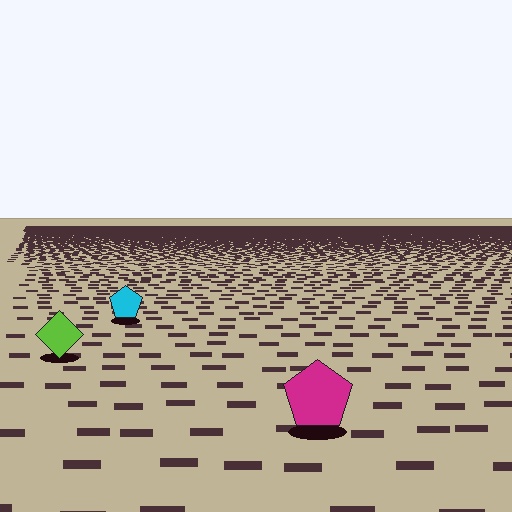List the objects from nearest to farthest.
From nearest to farthest: the magenta pentagon, the lime diamond, the cyan pentagon.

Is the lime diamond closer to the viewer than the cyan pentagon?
Yes. The lime diamond is closer — you can tell from the texture gradient: the ground texture is coarser near it.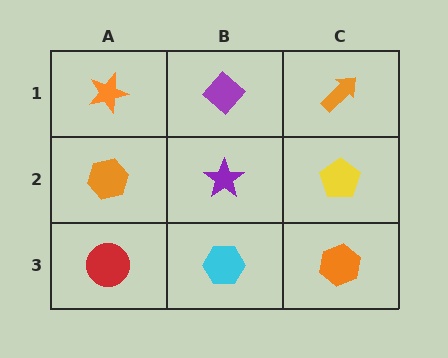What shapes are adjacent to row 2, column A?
An orange star (row 1, column A), a red circle (row 3, column A), a purple star (row 2, column B).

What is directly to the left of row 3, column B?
A red circle.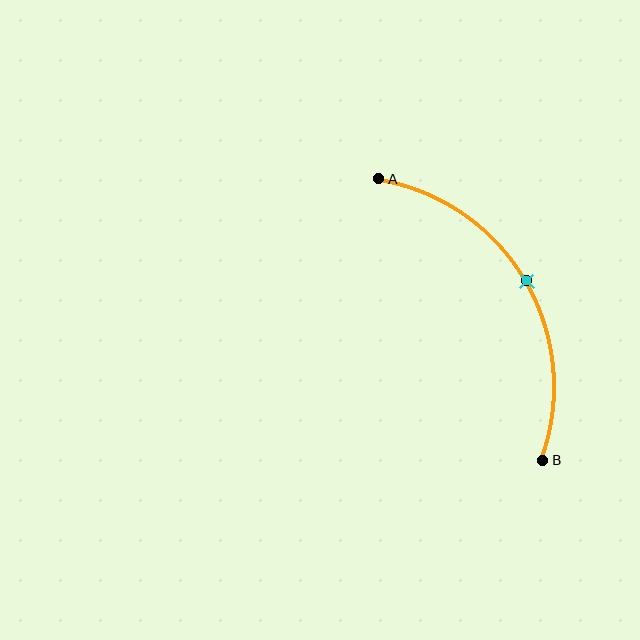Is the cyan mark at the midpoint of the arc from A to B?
Yes. The cyan mark lies on the arc at equal arc-length from both A and B — it is the arc midpoint.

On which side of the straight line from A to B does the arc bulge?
The arc bulges to the right of the straight line connecting A and B.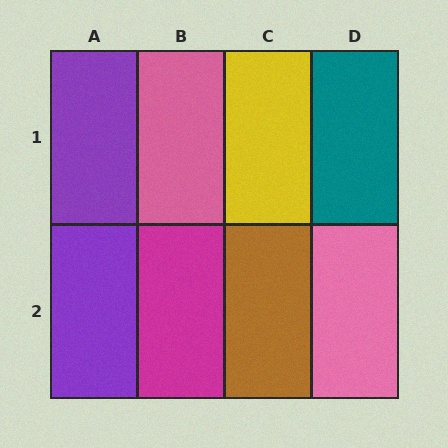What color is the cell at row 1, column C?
Yellow.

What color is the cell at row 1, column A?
Purple.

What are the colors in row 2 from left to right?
Purple, magenta, brown, pink.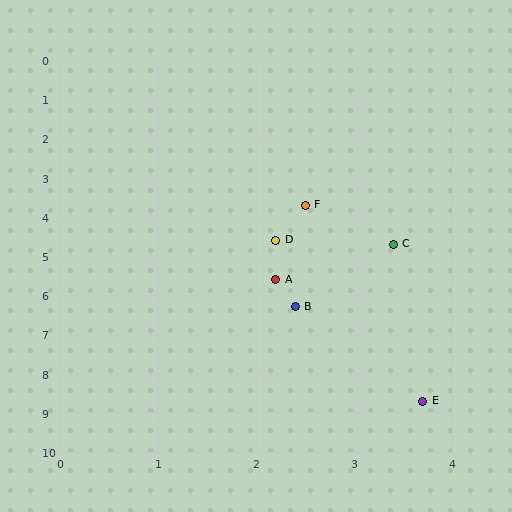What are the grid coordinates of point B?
Point B is at approximately (2.4, 6.3).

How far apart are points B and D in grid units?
Points B and D are about 1.7 grid units apart.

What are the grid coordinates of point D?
Point D is at approximately (2.2, 4.6).